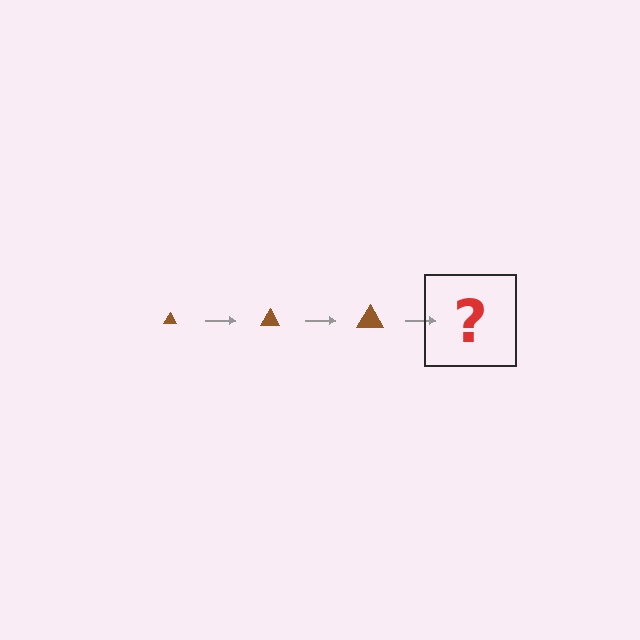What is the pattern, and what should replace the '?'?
The pattern is that the triangle gets progressively larger each step. The '?' should be a brown triangle, larger than the previous one.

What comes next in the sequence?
The next element should be a brown triangle, larger than the previous one.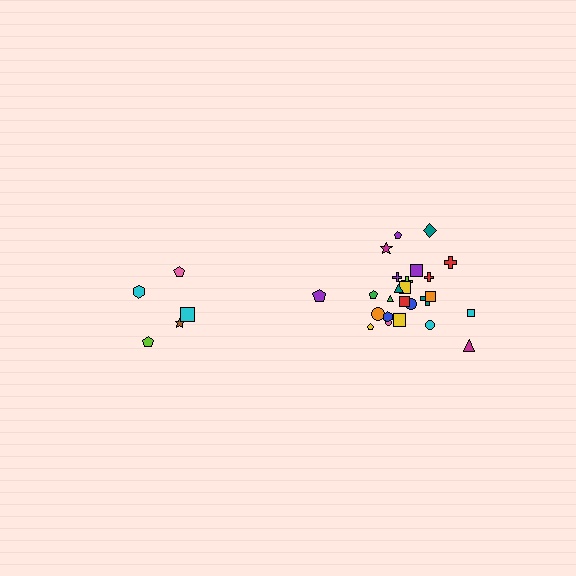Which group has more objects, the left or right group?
The right group.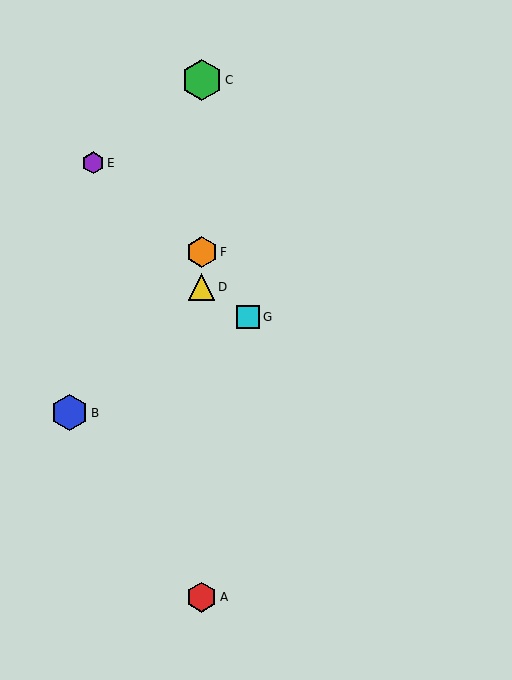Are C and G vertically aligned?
No, C is at x≈202 and G is at x≈248.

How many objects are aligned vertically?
4 objects (A, C, D, F) are aligned vertically.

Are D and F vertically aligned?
Yes, both are at x≈202.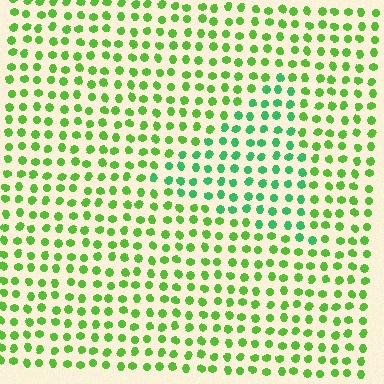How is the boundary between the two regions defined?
The boundary is defined purely by a slight shift in hue (about 33 degrees). Spacing, size, and orientation are identical on both sides.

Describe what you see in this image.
The image is filled with small lime elements in a uniform arrangement. A triangle-shaped region is visible where the elements are tinted to a slightly different hue, forming a subtle color boundary.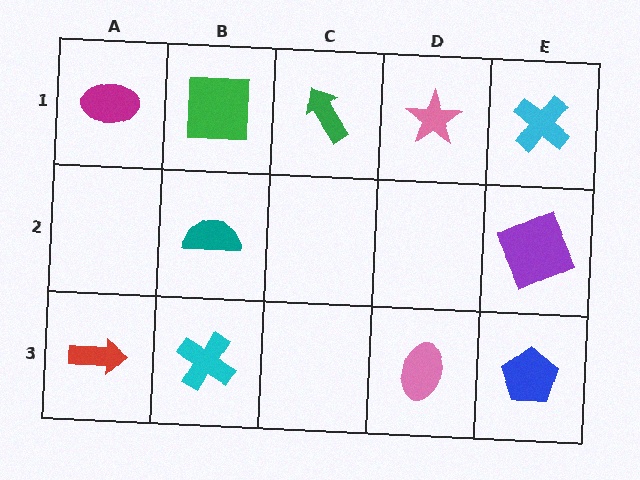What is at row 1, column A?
A magenta ellipse.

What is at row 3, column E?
A blue pentagon.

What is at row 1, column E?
A cyan cross.